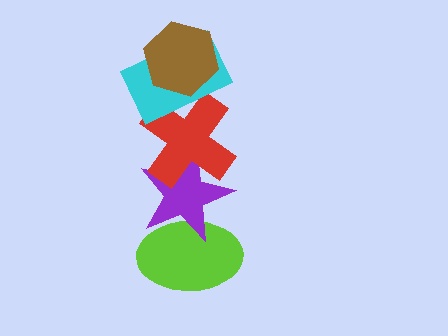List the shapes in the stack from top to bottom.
From top to bottom: the brown hexagon, the cyan rectangle, the red cross, the purple star, the lime ellipse.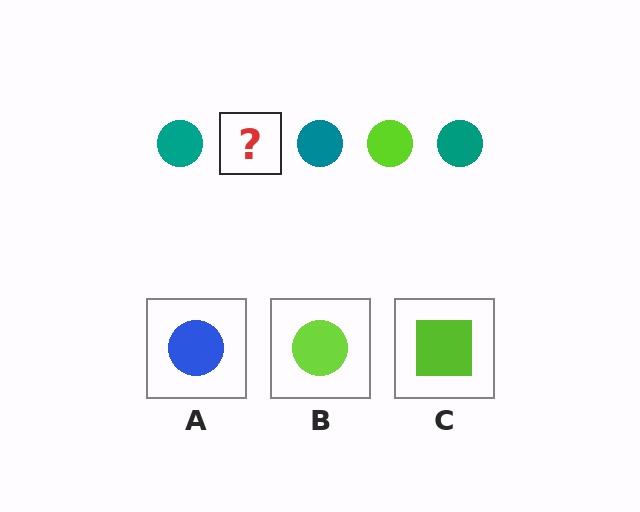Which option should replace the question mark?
Option B.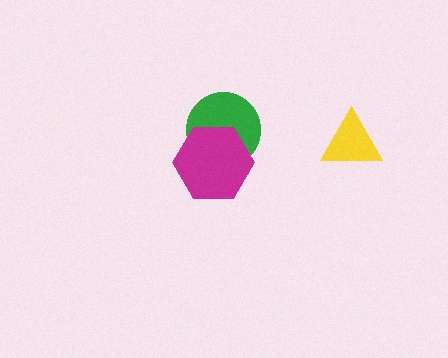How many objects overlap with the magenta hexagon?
1 object overlaps with the magenta hexagon.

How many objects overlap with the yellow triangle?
0 objects overlap with the yellow triangle.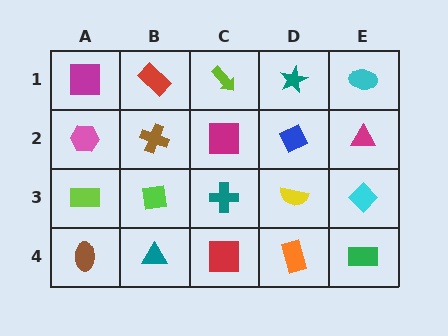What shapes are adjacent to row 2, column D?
A teal star (row 1, column D), a yellow semicircle (row 3, column D), a magenta square (row 2, column C), a magenta triangle (row 2, column E).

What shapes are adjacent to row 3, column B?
A brown cross (row 2, column B), a teal triangle (row 4, column B), a lime rectangle (row 3, column A), a teal cross (row 3, column C).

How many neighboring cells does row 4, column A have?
2.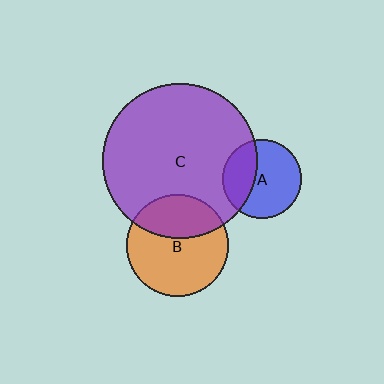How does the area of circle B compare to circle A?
Approximately 1.7 times.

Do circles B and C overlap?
Yes.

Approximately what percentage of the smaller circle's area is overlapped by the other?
Approximately 35%.